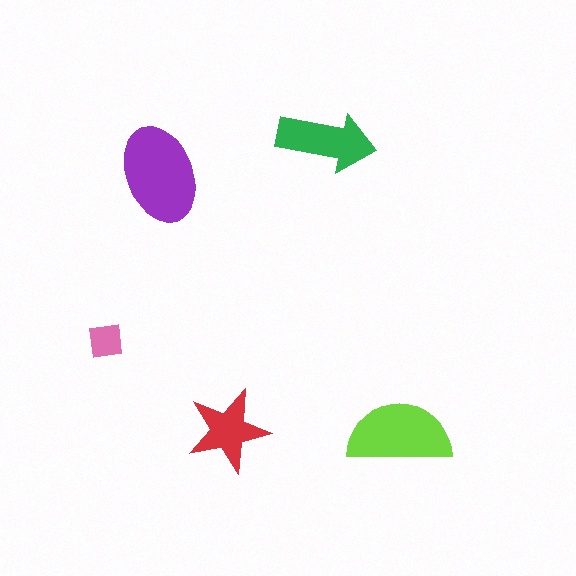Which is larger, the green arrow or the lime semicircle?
The lime semicircle.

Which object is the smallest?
The pink square.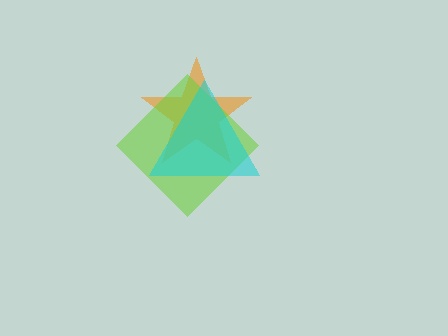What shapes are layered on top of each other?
The layered shapes are: an orange star, a lime diamond, a cyan triangle.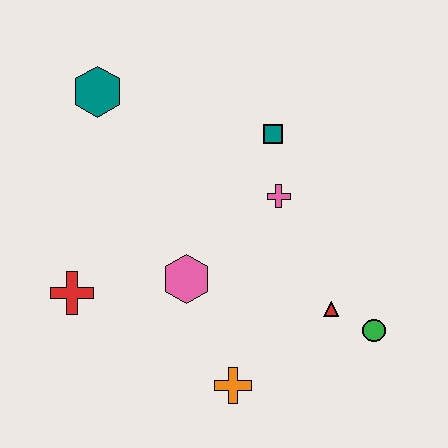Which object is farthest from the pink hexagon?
The teal hexagon is farthest from the pink hexagon.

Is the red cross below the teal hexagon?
Yes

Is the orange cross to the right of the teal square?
No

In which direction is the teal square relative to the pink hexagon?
The teal square is above the pink hexagon.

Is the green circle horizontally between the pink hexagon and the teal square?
No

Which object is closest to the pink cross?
The teal square is closest to the pink cross.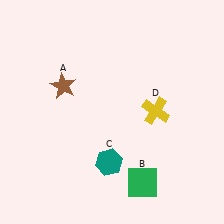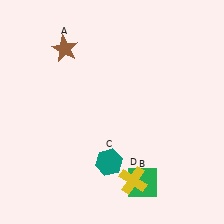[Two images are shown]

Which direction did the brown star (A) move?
The brown star (A) moved up.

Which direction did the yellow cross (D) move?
The yellow cross (D) moved down.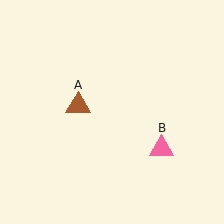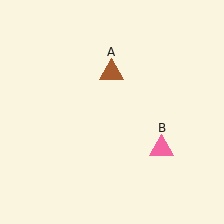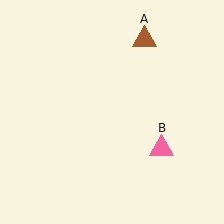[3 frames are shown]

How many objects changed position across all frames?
1 object changed position: brown triangle (object A).